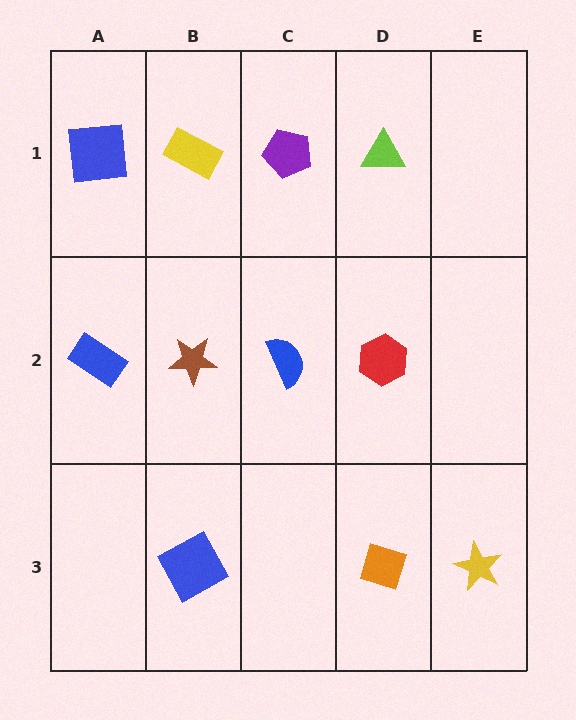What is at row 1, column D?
A lime triangle.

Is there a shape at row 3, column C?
No, that cell is empty.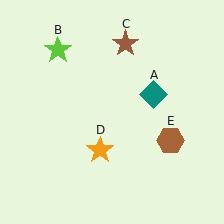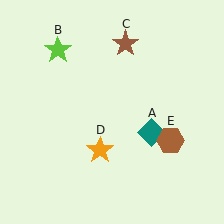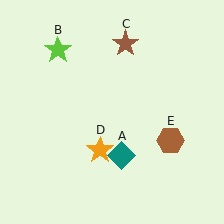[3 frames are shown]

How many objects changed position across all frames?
1 object changed position: teal diamond (object A).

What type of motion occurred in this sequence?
The teal diamond (object A) rotated clockwise around the center of the scene.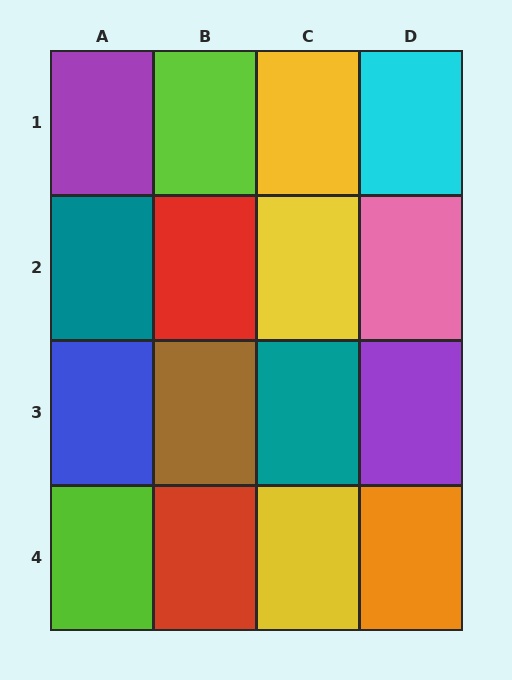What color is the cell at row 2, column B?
Red.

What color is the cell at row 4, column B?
Red.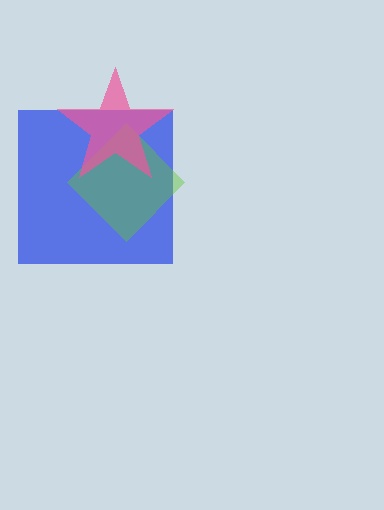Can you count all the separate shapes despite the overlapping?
Yes, there are 3 separate shapes.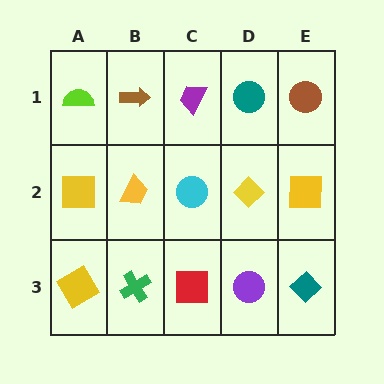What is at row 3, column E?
A teal diamond.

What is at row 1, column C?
A purple trapezoid.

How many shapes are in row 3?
5 shapes.